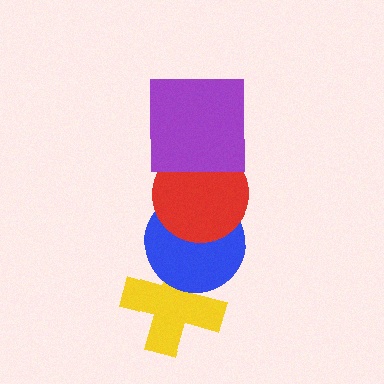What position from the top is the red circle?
The red circle is 2nd from the top.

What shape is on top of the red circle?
The purple square is on top of the red circle.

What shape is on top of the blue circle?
The red circle is on top of the blue circle.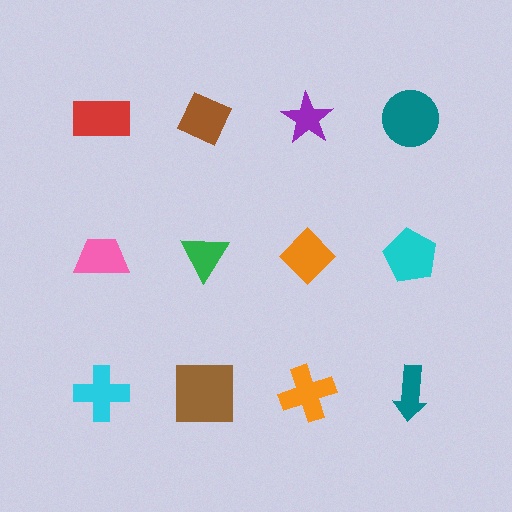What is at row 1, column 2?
A brown diamond.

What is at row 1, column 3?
A purple star.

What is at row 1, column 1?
A red rectangle.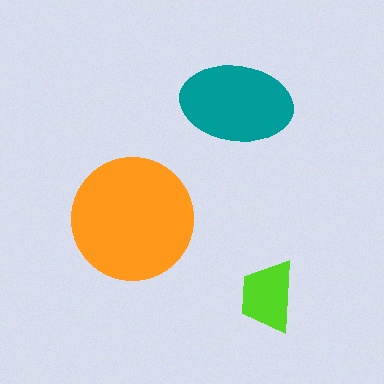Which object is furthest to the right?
The lime trapezoid is rightmost.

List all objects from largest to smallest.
The orange circle, the teal ellipse, the lime trapezoid.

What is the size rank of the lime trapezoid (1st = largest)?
3rd.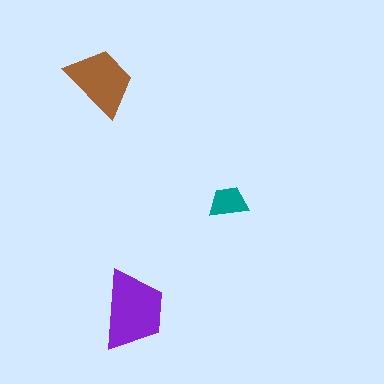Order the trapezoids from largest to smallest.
the purple one, the brown one, the teal one.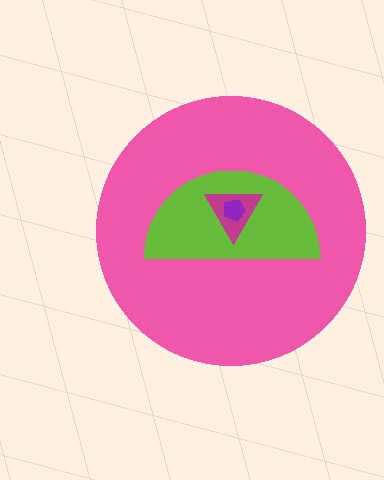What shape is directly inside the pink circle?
The lime semicircle.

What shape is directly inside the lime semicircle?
The magenta triangle.